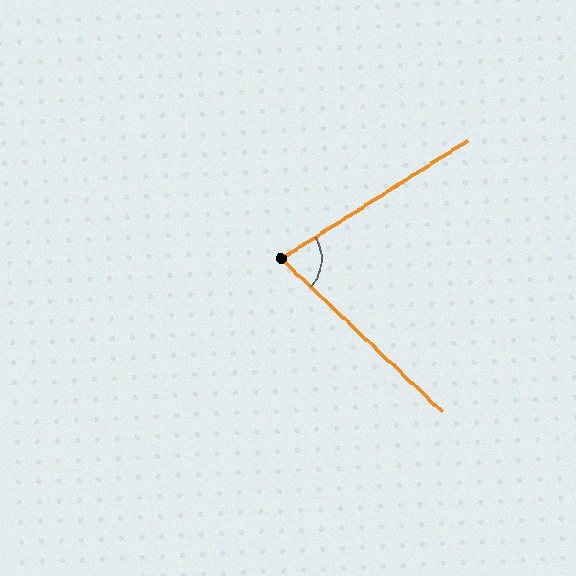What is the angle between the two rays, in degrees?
Approximately 76 degrees.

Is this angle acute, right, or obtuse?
It is acute.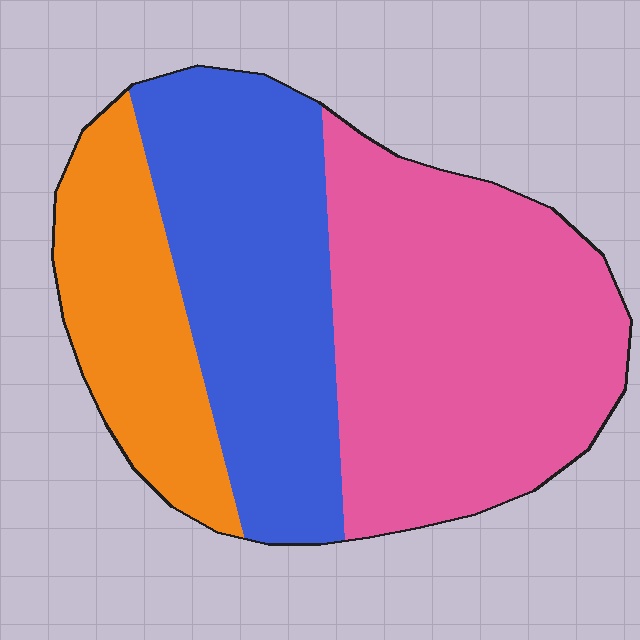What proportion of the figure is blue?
Blue takes up about one third (1/3) of the figure.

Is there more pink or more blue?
Pink.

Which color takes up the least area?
Orange, at roughly 20%.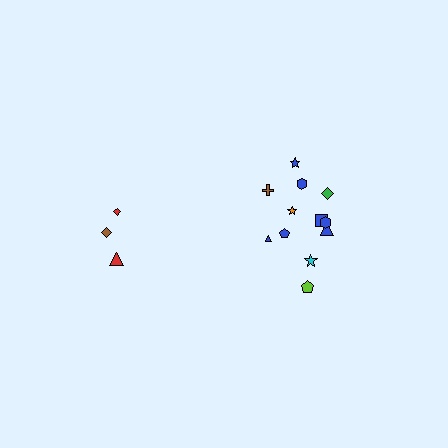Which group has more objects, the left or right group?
The right group.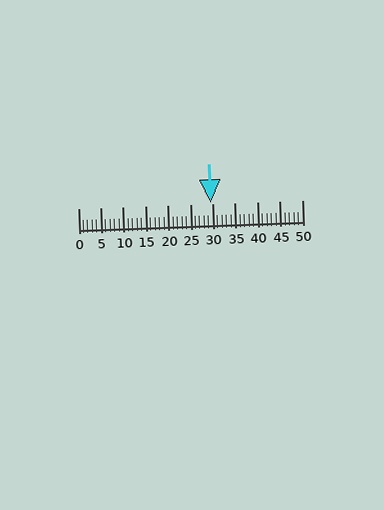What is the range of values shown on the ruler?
The ruler shows values from 0 to 50.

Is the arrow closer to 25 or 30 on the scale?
The arrow is closer to 30.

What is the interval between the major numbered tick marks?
The major tick marks are spaced 5 units apart.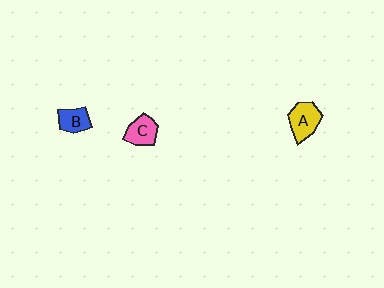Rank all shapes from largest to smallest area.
From largest to smallest: A (yellow), C (pink), B (blue).